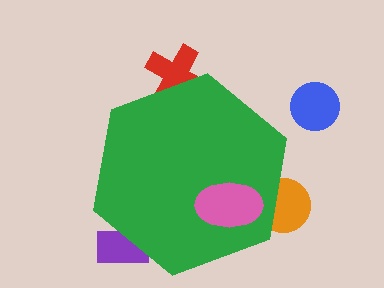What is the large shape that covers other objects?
A green hexagon.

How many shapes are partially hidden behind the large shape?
3 shapes are partially hidden.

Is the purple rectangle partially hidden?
Yes, the purple rectangle is partially hidden behind the green hexagon.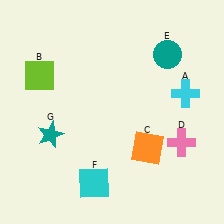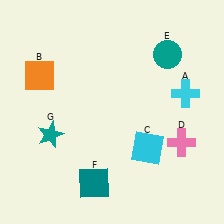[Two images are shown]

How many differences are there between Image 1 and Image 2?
There are 3 differences between the two images.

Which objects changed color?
B changed from lime to orange. C changed from orange to cyan. F changed from cyan to teal.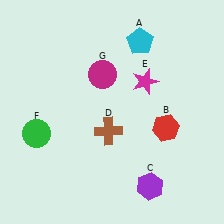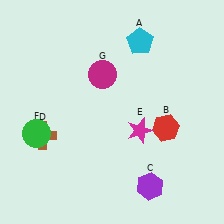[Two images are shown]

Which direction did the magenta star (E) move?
The magenta star (E) moved down.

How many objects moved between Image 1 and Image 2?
2 objects moved between the two images.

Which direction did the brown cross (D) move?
The brown cross (D) moved left.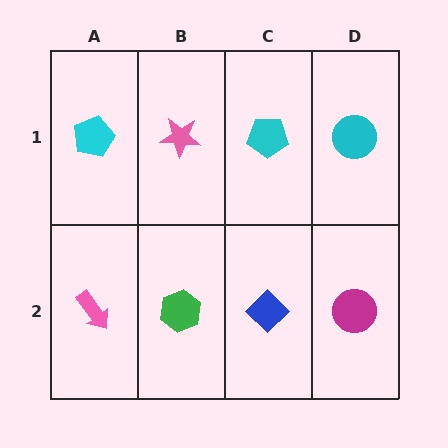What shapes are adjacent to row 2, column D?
A cyan circle (row 1, column D), a blue diamond (row 2, column C).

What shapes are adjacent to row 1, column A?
A pink arrow (row 2, column A), a pink star (row 1, column B).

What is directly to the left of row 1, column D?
A cyan pentagon.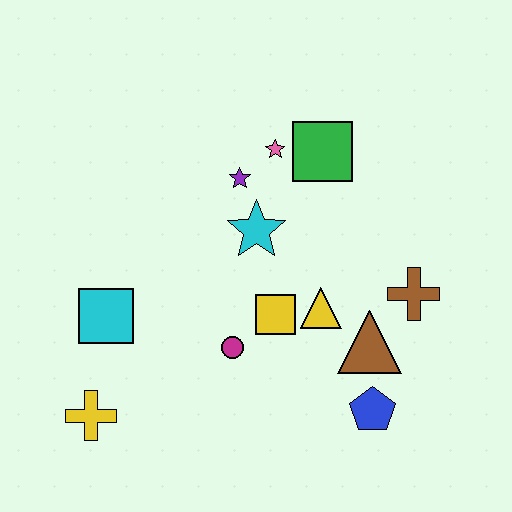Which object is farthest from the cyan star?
The yellow cross is farthest from the cyan star.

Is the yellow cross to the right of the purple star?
No